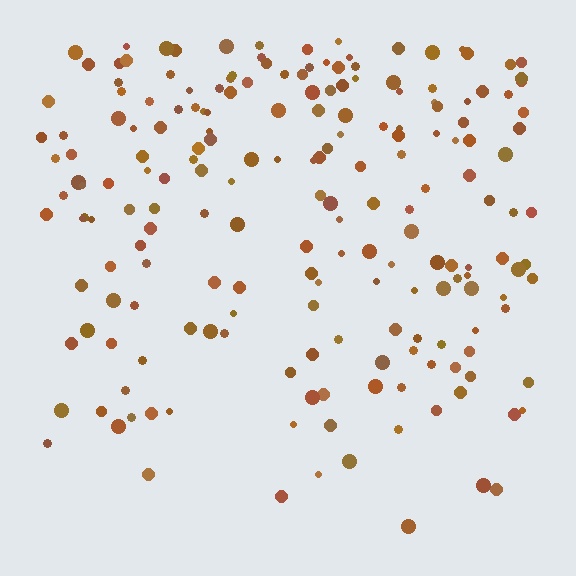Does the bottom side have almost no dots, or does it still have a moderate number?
Still a moderate number, just noticeably fewer than the top.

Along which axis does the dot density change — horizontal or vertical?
Vertical.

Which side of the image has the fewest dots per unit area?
The bottom.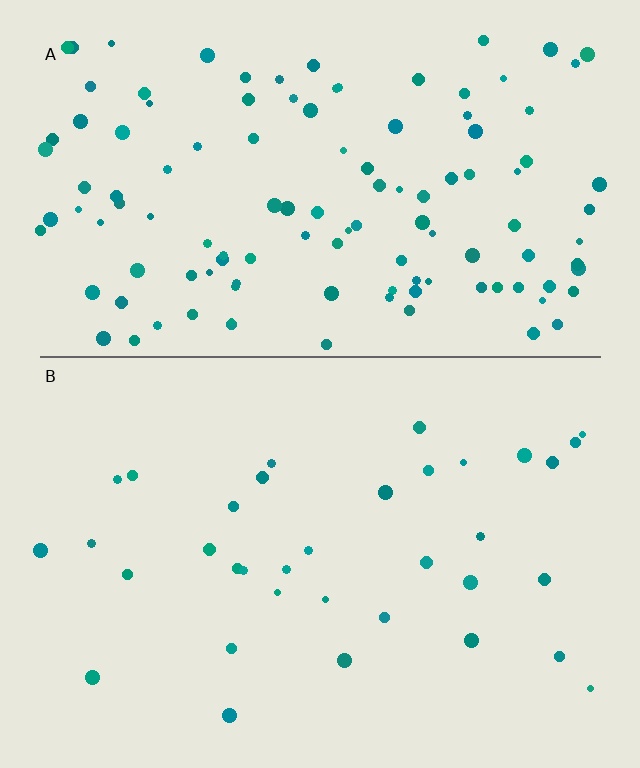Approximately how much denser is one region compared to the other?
Approximately 3.4× — region A over region B.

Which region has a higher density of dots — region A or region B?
A (the top).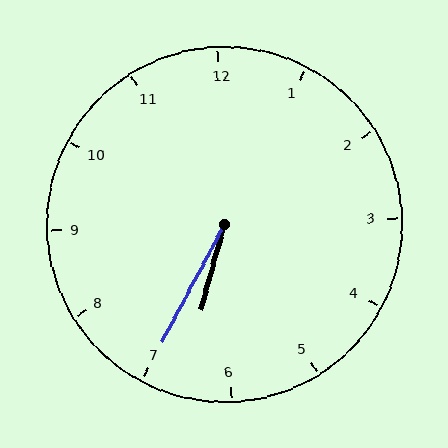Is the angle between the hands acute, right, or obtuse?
It is acute.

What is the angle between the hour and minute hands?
Approximately 12 degrees.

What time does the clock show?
6:35.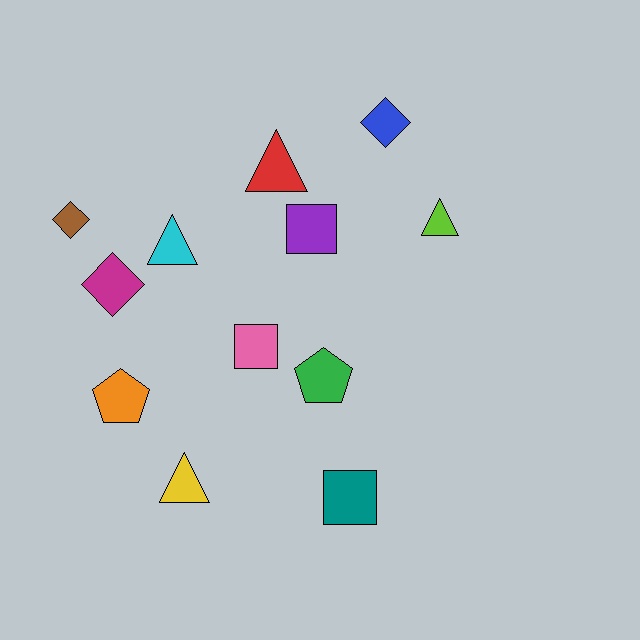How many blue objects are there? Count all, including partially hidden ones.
There is 1 blue object.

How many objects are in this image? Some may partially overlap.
There are 12 objects.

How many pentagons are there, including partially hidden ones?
There are 2 pentagons.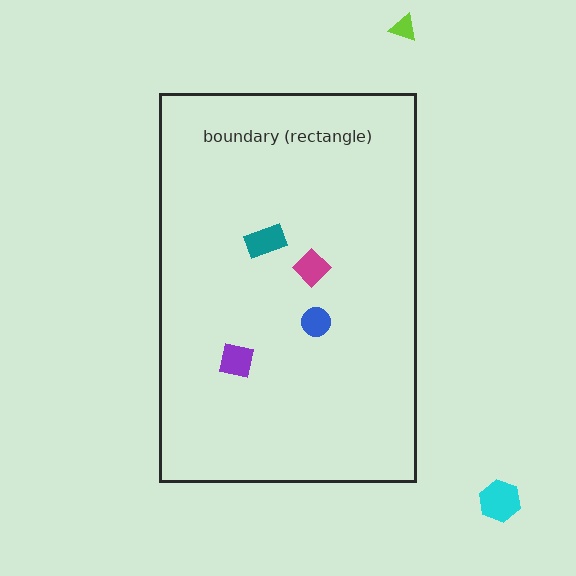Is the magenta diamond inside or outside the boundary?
Inside.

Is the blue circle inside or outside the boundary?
Inside.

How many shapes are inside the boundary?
4 inside, 2 outside.